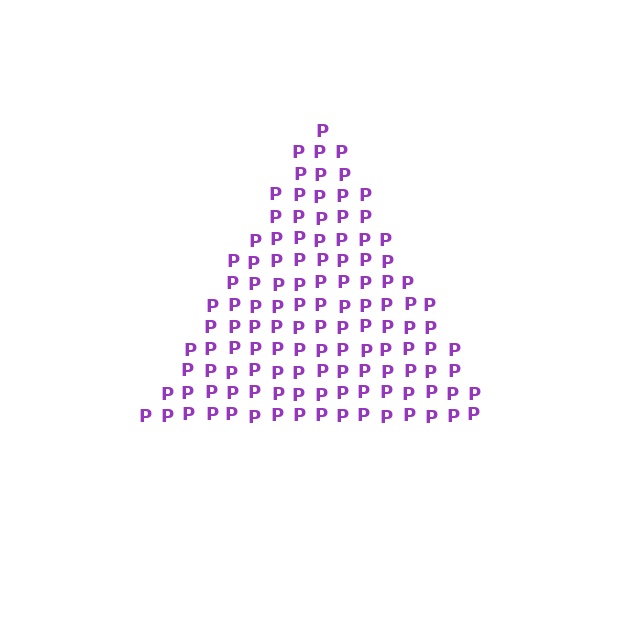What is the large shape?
The large shape is a triangle.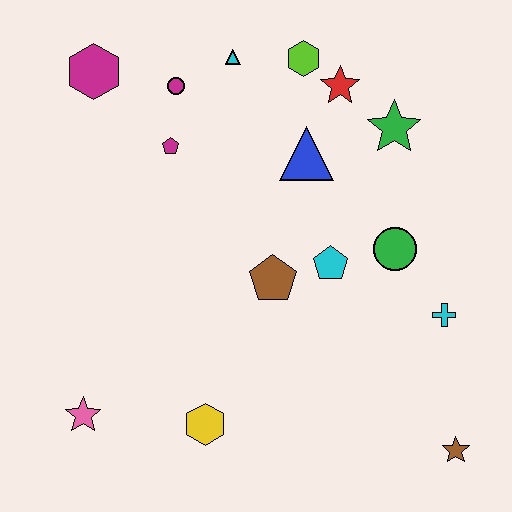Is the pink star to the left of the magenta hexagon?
Yes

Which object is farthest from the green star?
The pink star is farthest from the green star.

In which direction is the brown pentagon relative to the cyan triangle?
The brown pentagon is below the cyan triangle.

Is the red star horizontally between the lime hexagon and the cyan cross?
Yes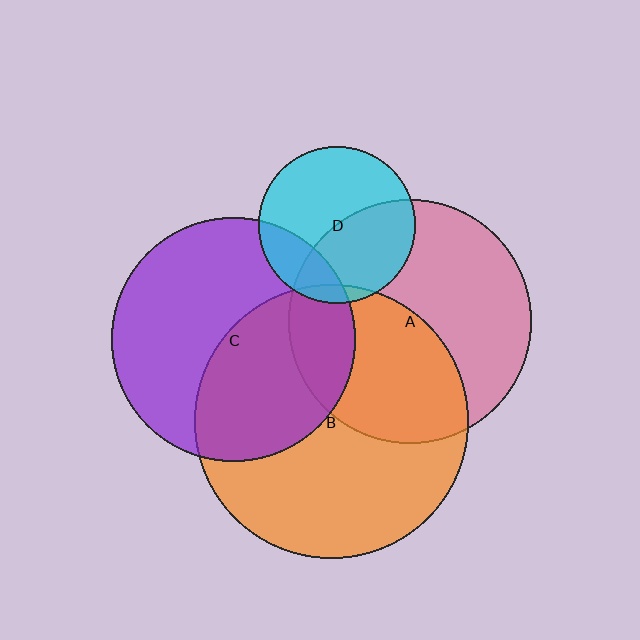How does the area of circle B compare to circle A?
Approximately 1.3 times.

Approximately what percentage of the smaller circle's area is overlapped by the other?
Approximately 5%.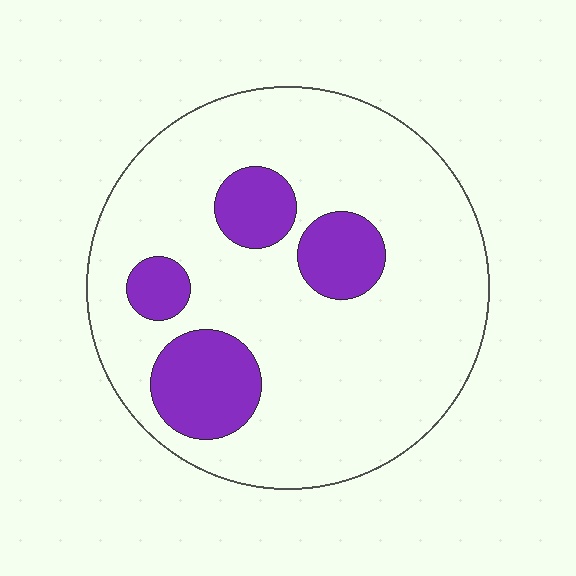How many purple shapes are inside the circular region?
4.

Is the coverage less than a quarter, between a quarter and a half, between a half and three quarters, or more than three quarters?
Less than a quarter.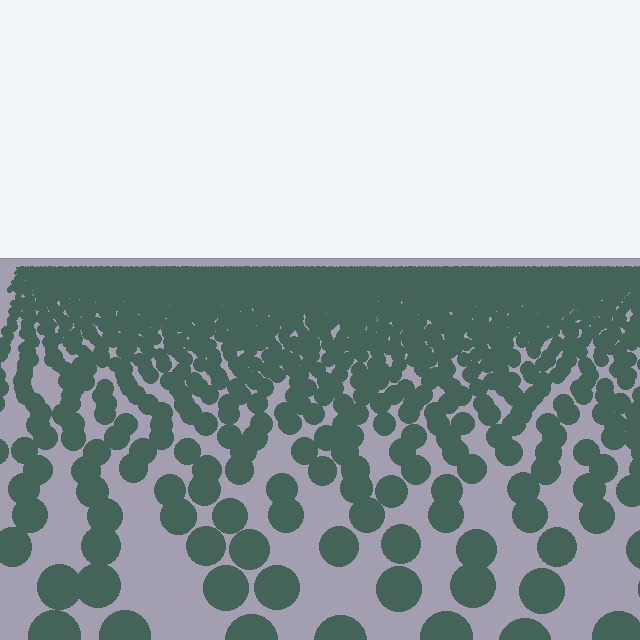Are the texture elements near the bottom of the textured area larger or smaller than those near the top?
Larger. Near the bottom, elements are closer to the viewer and appear at a bigger on-screen size.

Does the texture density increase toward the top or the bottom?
Density increases toward the top.